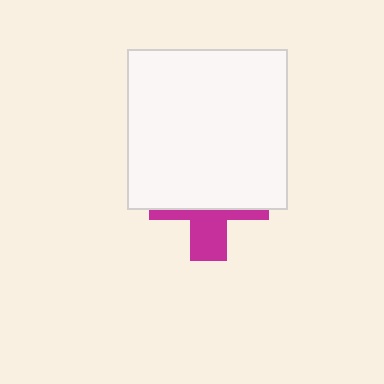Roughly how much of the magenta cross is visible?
A small part of it is visible (roughly 37%).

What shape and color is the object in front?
The object in front is a white square.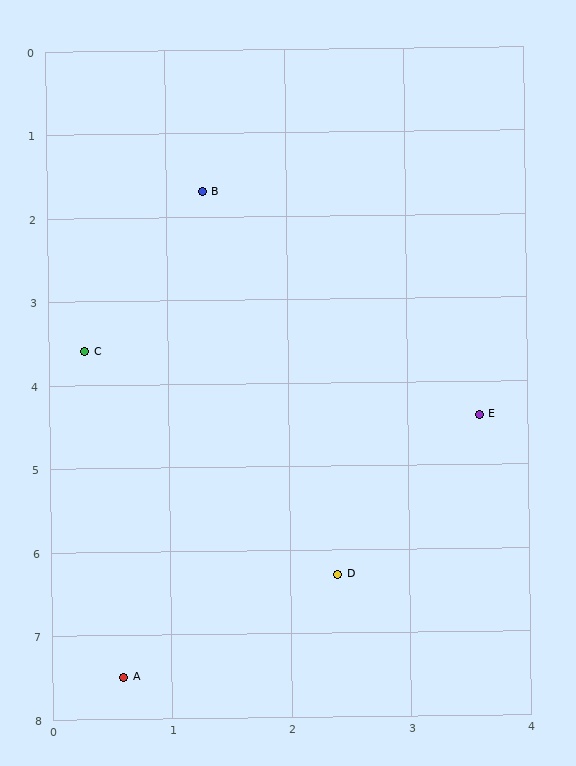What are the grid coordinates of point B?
Point B is at approximately (1.3, 1.7).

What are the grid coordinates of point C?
Point C is at approximately (0.3, 3.6).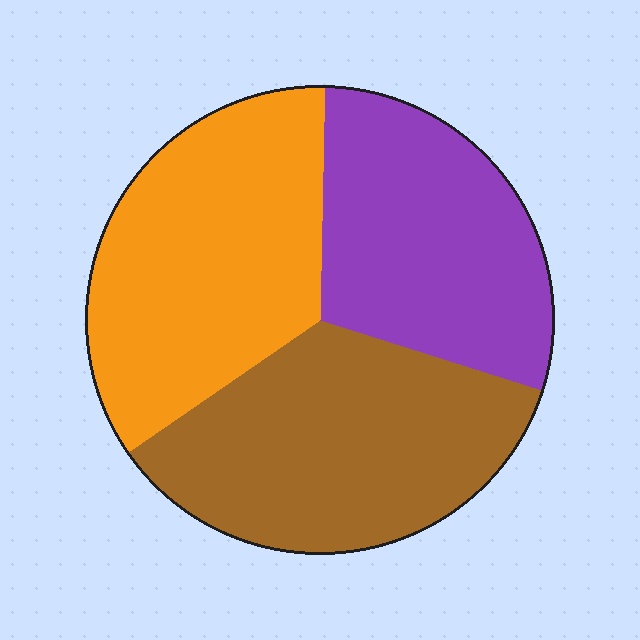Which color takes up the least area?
Purple, at roughly 30%.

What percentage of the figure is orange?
Orange takes up about one third (1/3) of the figure.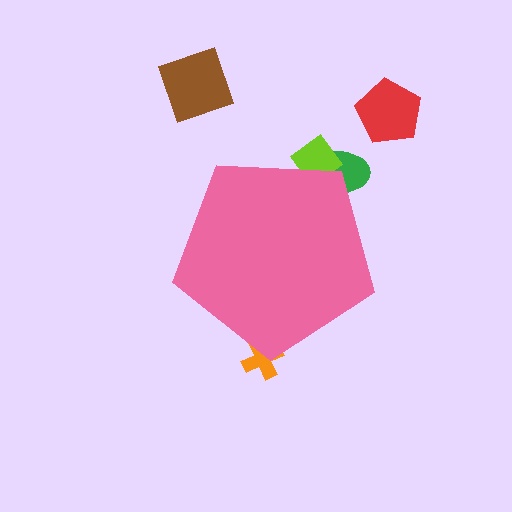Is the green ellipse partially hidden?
Yes, the green ellipse is partially hidden behind the pink pentagon.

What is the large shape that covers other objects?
A pink pentagon.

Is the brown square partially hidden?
No, the brown square is fully visible.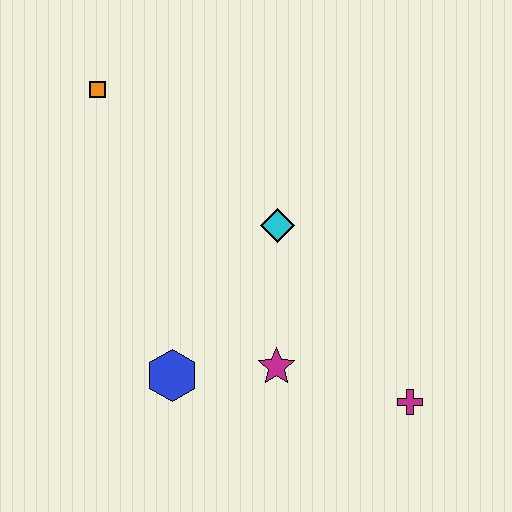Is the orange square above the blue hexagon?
Yes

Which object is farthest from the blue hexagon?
The orange square is farthest from the blue hexagon.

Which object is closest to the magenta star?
The blue hexagon is closest to the magenta star.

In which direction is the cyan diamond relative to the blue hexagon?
The cyan diamond is above the blue hexagon.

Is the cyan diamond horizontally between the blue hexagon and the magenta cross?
Yes